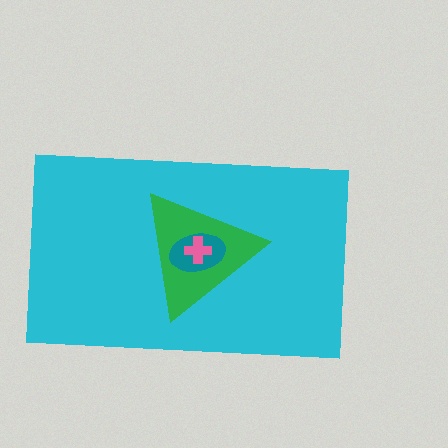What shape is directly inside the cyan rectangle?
The green triangle.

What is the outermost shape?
The cyan rectangle.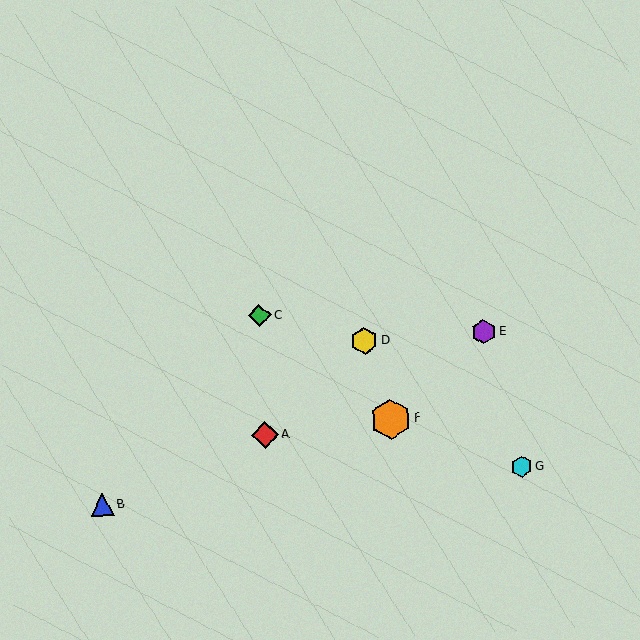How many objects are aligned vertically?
2 objects (A, C) are aligned vertically.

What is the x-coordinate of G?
Object G is at x≈521.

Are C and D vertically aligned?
No, C is at x≈259 and D is at x≈364.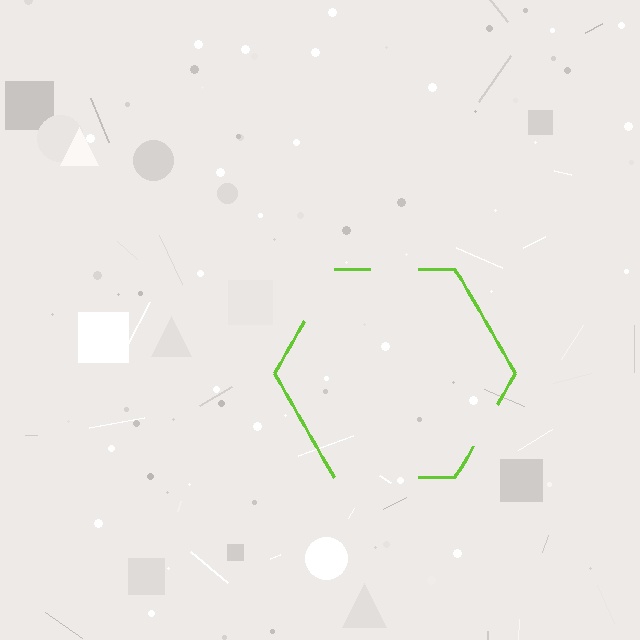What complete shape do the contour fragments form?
The contour fragments form a hexagon.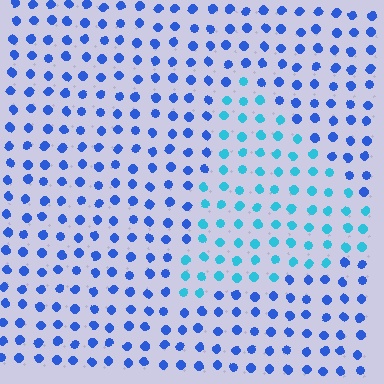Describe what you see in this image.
The image is filled with small blue elements in a uniform arrangement. A triangle-shaped region is visible where the elements are tinted to a slightly different hue, forming a subtle color boundary.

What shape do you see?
I see a triangle.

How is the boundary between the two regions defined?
The boundary is defined purely by a slight shift in hue (about 36 degrees). Spacing, size, and orientation are identical on both sides.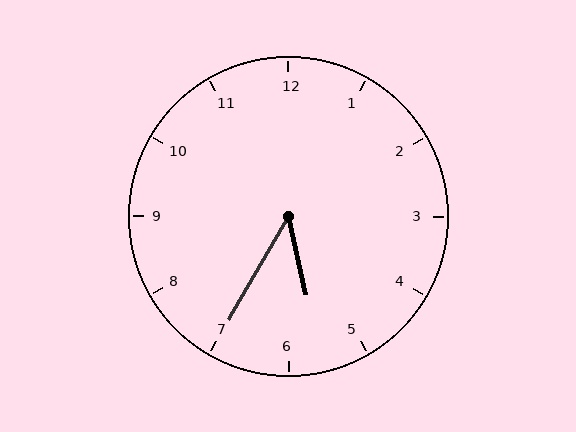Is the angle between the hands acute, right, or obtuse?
It is acute.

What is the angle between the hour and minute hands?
Approximately 42 degrees.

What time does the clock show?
5:35.